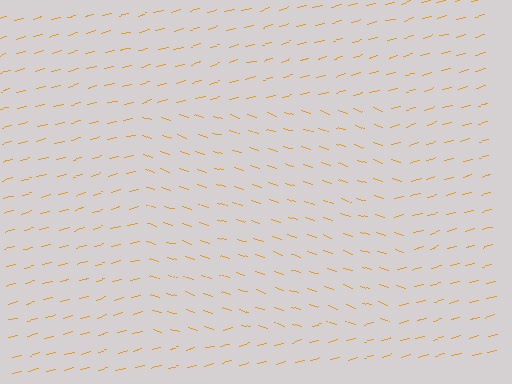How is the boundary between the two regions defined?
The boundary is defined purely by a change in line orientation (approximately 33 degrees difference). All lines are the same color and thickness.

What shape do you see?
I see a rectangle.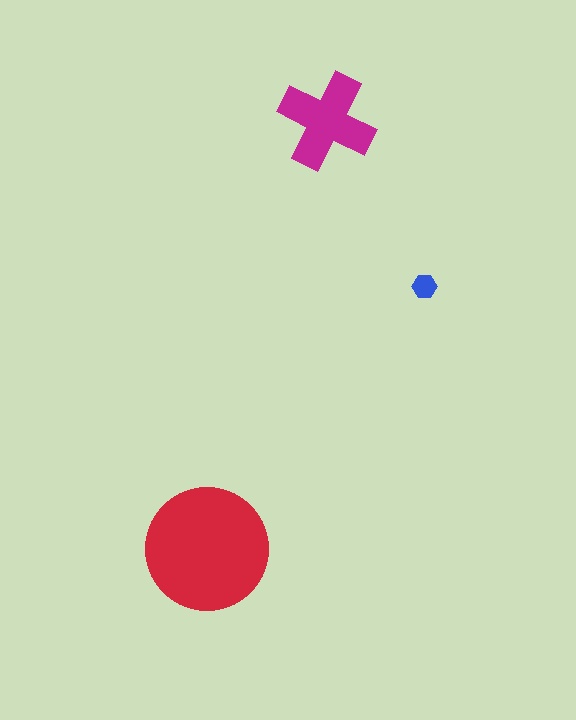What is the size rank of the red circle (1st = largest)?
1st.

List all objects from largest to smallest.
The red circle, the magenta cross, the blue hexagon.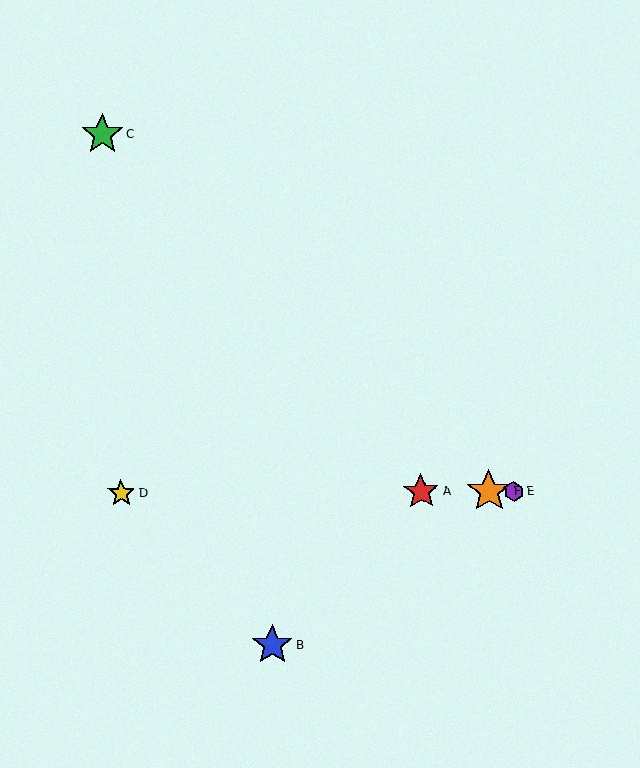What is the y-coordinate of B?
Object B is at y≈645.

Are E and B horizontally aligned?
No, E is at y≈491 and B is at y≈645.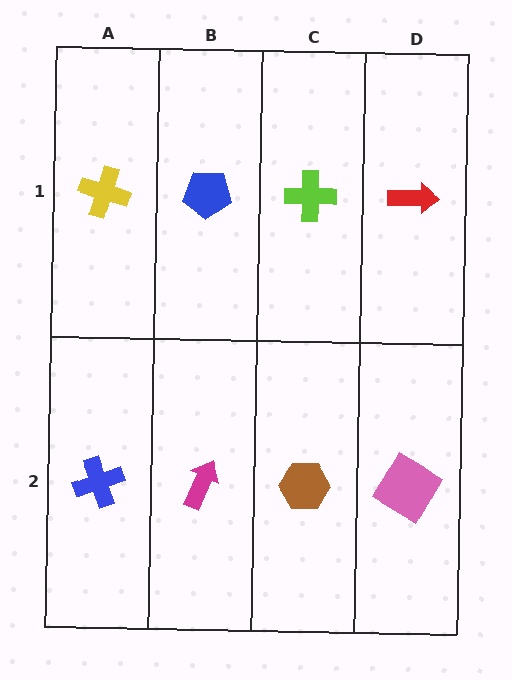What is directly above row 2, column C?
A lime cross.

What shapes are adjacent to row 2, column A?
A yellow cross (row 1, column A), a magenta arrow (row 2, column B).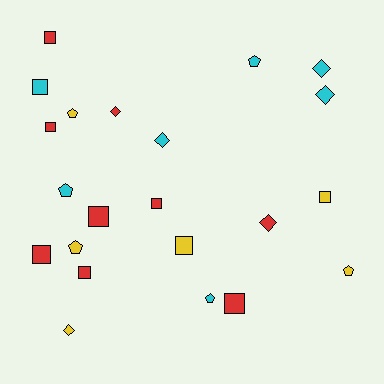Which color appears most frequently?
Red, with 9 objects.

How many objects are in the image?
There are 22 objects.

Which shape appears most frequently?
Square, with 10 objects.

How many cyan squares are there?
There is 1 cyan square.